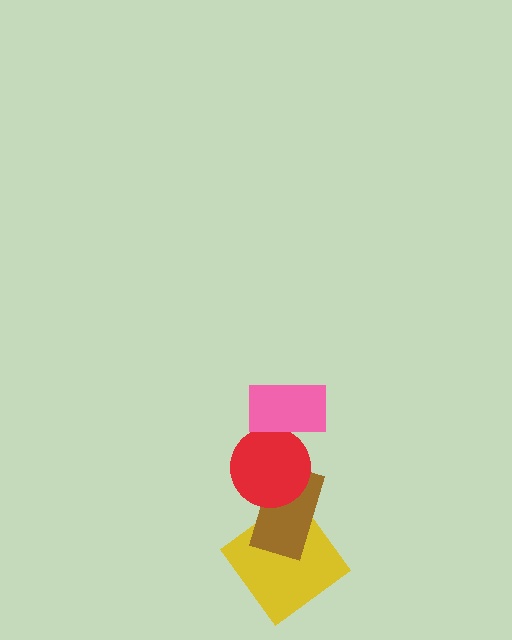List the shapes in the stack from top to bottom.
From top to bottom: the pink rectangle, the red circle, the brown rectangle, the yellow diamond.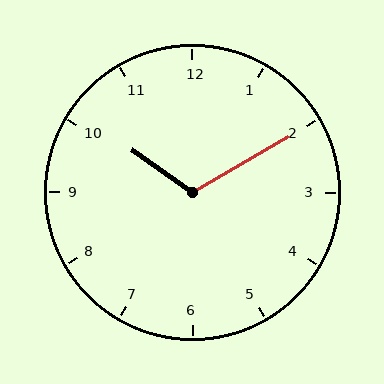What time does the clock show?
10:10.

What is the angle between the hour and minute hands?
Approximately 115 degrees.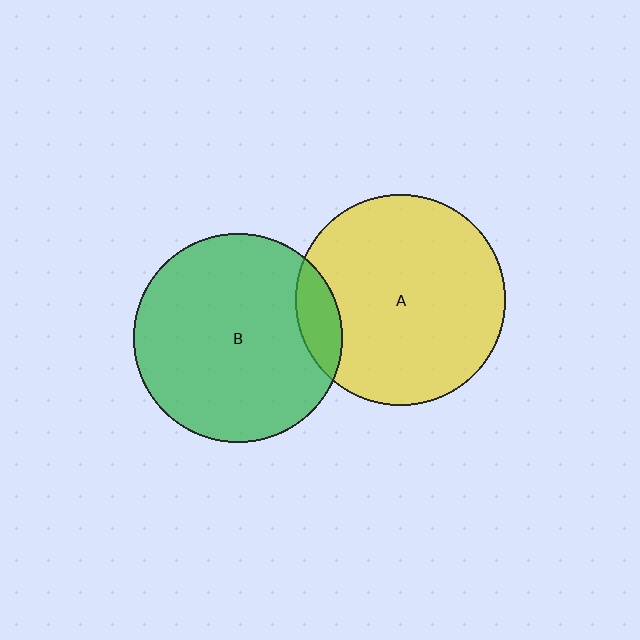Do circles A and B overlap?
Yes.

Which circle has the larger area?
Circle A (yellow).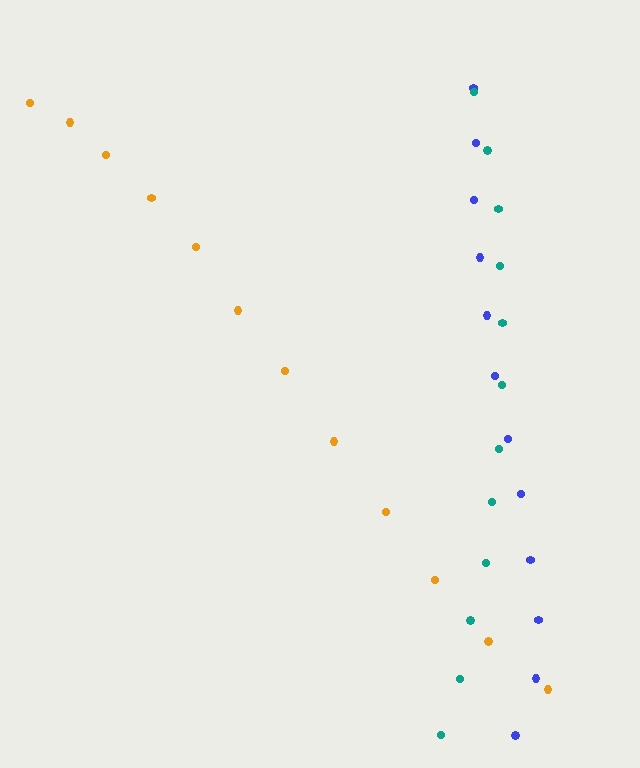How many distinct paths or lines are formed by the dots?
There are 3 distinct paths.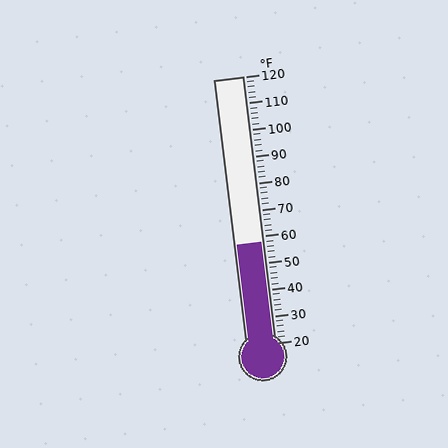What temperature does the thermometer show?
The thermometer shows approximately 58°F.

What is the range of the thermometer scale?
The thermometer scale ranges from 20°F to 120°F.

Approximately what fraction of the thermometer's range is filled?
The thermometer is filled to approximately 40% of its range.